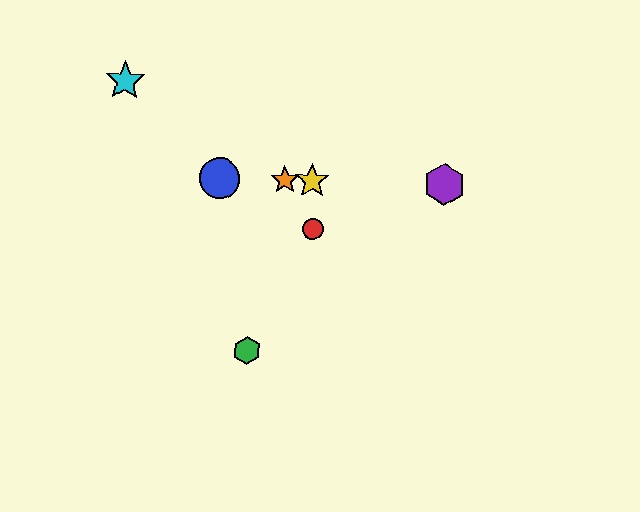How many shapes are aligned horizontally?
4 shapes (the blue circle, the yellow star, the purple hexagon, the orange star) are aligned horizontally.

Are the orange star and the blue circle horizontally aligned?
Yes, both are at y≈180.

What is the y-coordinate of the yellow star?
The yellow star is at y≈181.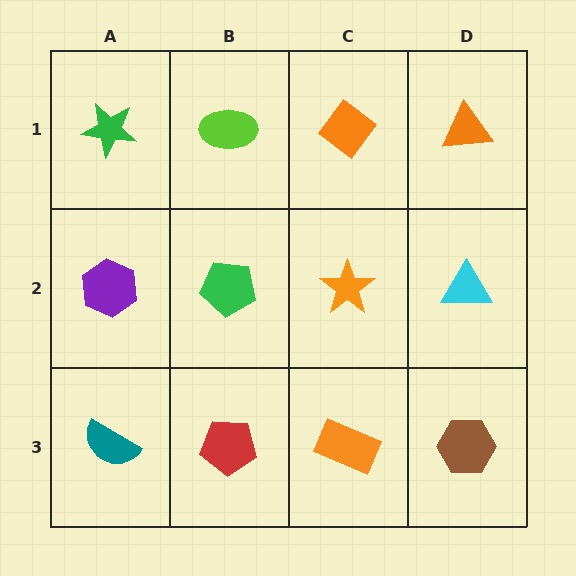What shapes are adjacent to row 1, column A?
A purple hexagon (row 2, column A), a lime ellipse (row 1, column B).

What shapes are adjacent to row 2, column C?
An orange diamond (row 1, column C), an orange rectangle (row 3, column C), a green pentagon (row 2, column B), a cyan triangle (row 2, column D).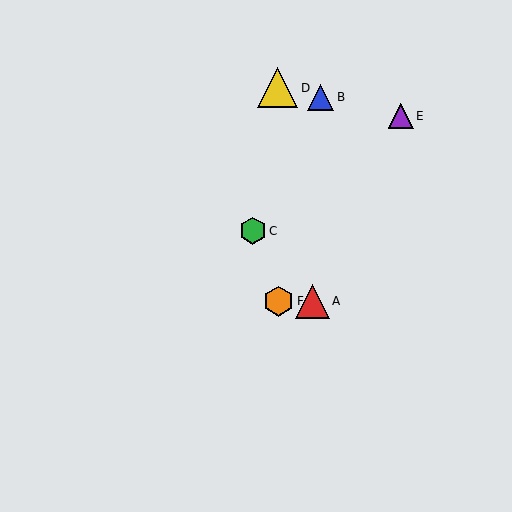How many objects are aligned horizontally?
2 objects (A, F) are aligned horizontally.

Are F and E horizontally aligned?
No, F is at y≈301 and E is at y≈116.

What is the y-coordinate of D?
Object D is at y≈88.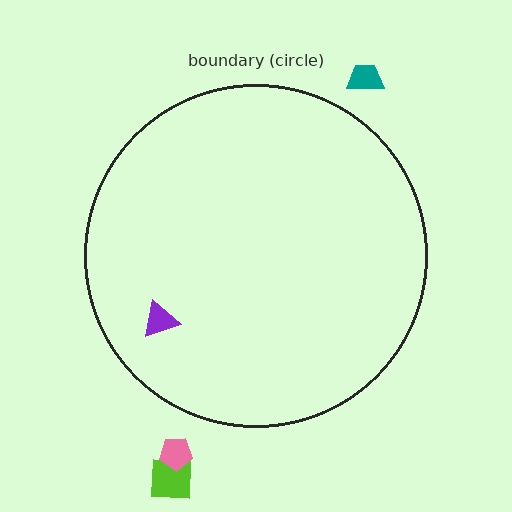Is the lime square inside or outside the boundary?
Outside.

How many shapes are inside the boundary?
1 inside, 3 outside.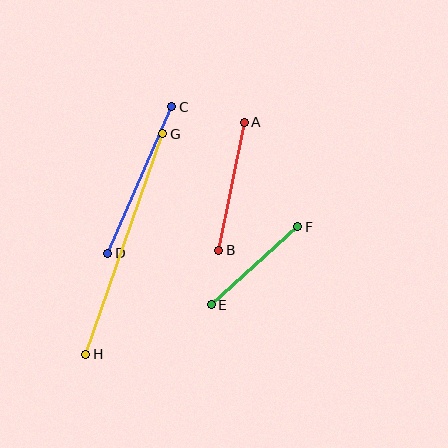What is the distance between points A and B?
The distance is approximately 130 pixels.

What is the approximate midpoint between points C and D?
The midpoint is at approximately (140, 180) pixels.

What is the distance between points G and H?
The distance is approximately 234 pixels.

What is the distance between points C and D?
The distance is approximately 160 pixels.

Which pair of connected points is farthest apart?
Points G and H are farthest apart.